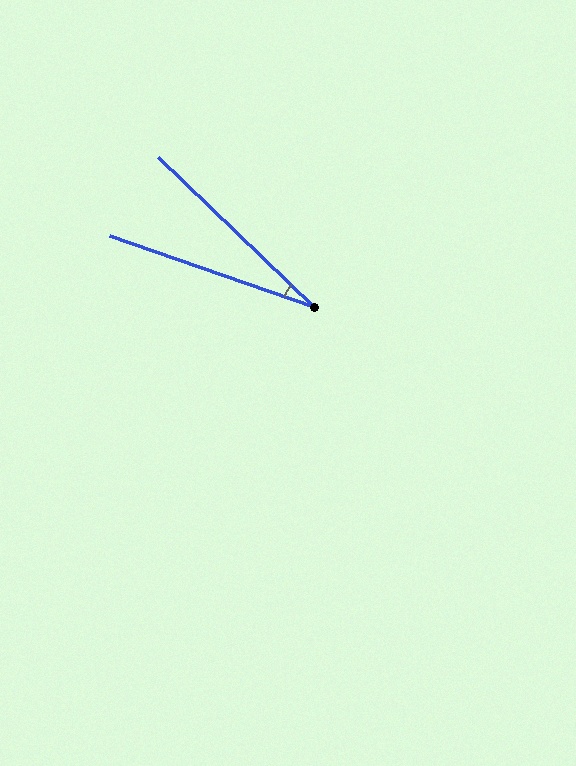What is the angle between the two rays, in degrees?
Approximately 25 degrees.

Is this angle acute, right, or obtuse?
It is acute.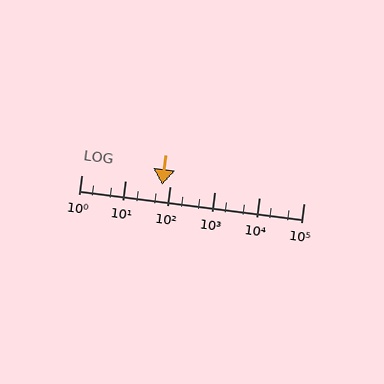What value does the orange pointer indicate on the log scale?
The pointer indicates approximately 66.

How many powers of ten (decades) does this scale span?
The scale spans 5 decades, from 1 to 100000.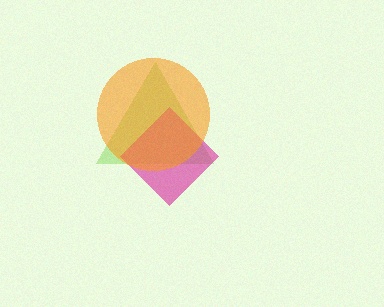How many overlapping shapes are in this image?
There are 3 overlapping shapes in the image.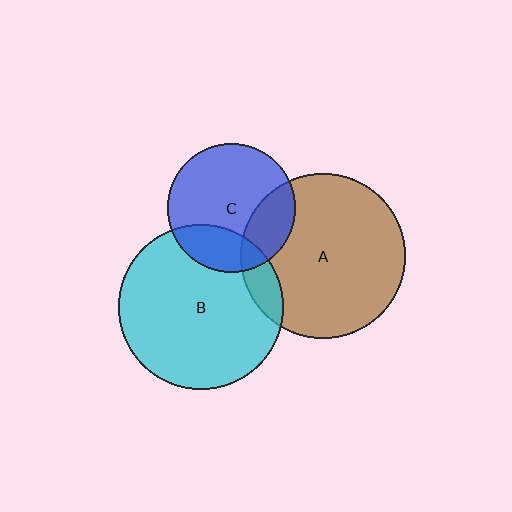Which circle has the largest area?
Circle A (brown).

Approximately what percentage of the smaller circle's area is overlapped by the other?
Approximately 25%.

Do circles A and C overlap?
Yes.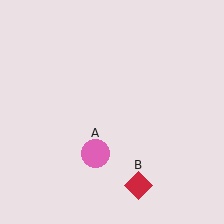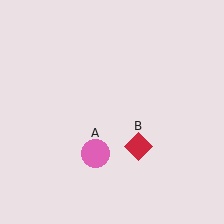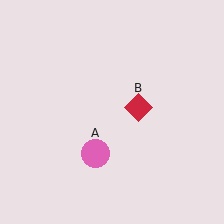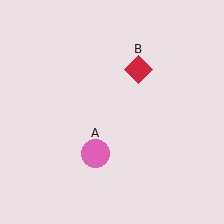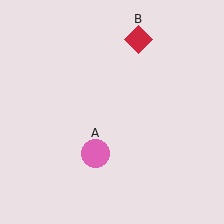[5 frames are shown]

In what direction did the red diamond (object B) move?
The red diamond (object B) moved up.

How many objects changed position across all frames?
1 object changed position: red diamond (object B).